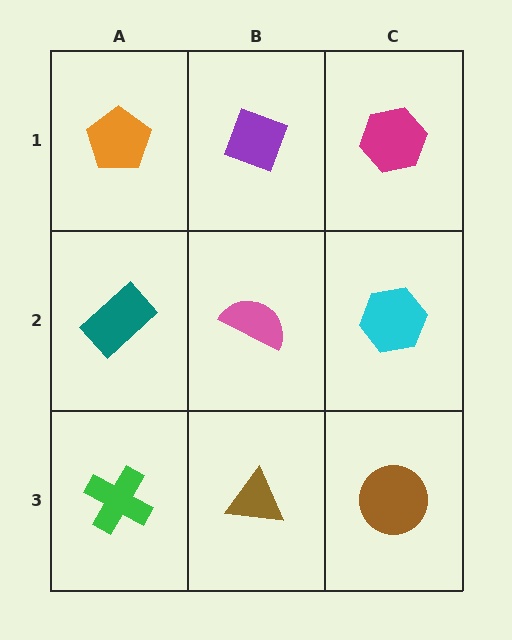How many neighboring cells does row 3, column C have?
2.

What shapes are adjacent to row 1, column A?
A teal rectangle (row 2, column A), a purple diamond (row 1, column B).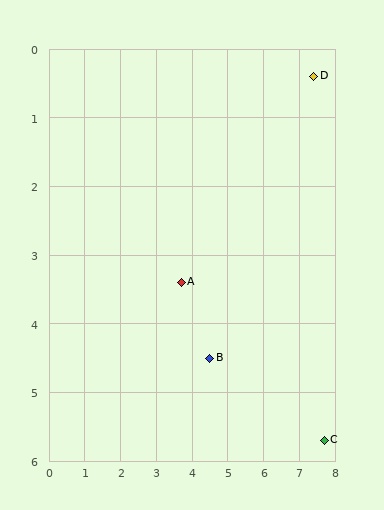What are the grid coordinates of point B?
Point B is at approximately (4.5, 4.5).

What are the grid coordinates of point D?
Point D is at approximately (7.4, 0.4).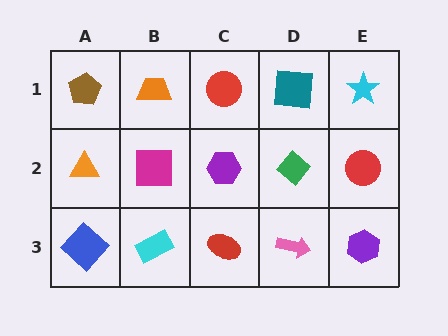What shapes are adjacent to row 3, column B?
A magenta square (row 2, column B), a blue diamond (row 3, column A), a red ellipse (row 3, column C).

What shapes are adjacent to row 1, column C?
A purple hexagon (row 2, column C), an orange trapezoid (row 1, column B), a teal square (row 1, column D).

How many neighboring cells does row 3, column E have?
2.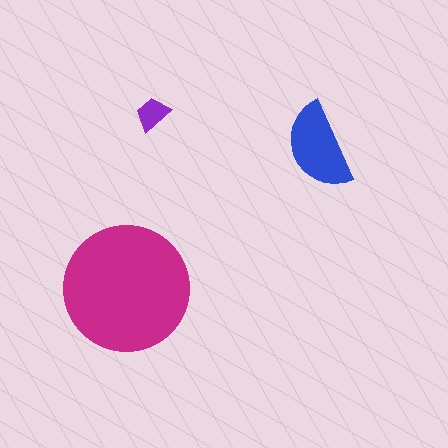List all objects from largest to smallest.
The magenta circle, the blue semicircle, the purple trapezoid.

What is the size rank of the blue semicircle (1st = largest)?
2nd.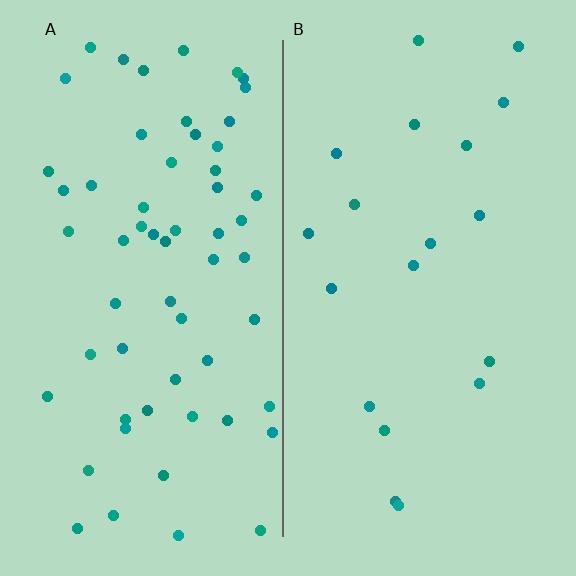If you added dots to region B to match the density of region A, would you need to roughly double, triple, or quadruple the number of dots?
Approximately triple.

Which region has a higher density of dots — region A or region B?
A (the left).